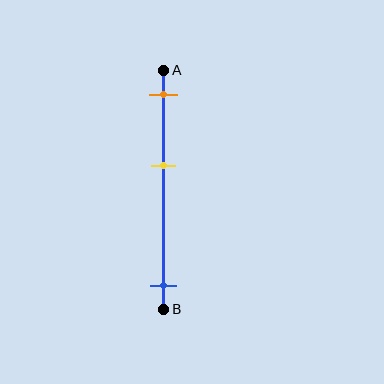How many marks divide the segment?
There are 3 marks dividing the segment.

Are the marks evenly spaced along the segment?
No, the marks are not evenly spaced.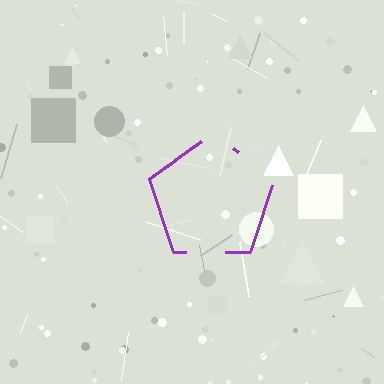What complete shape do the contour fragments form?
The contour fragments form a pentagon.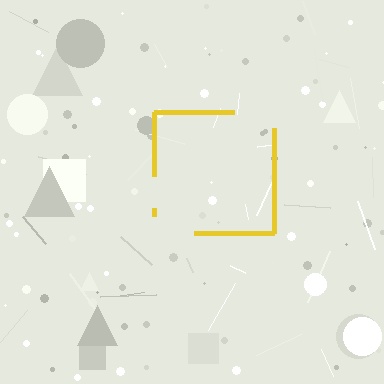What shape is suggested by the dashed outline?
The dashed outline suggests a square.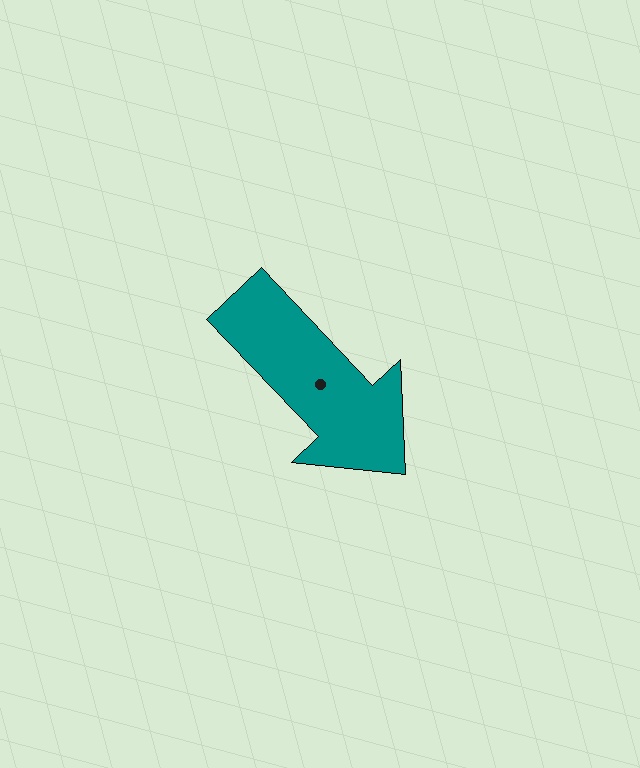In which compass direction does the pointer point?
Southeast.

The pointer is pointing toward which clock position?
Roughly 5 o'clock.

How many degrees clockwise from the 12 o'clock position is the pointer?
Approximately 137 degrees.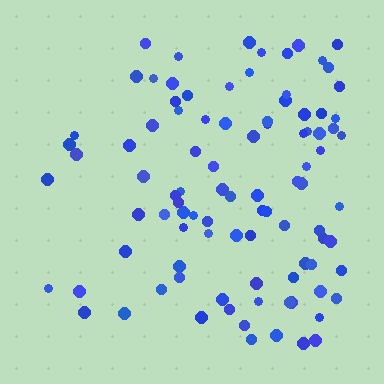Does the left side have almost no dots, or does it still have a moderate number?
Still a moderate number, just noticeably fewer than the right.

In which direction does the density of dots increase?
From left to right, with the right side densest.